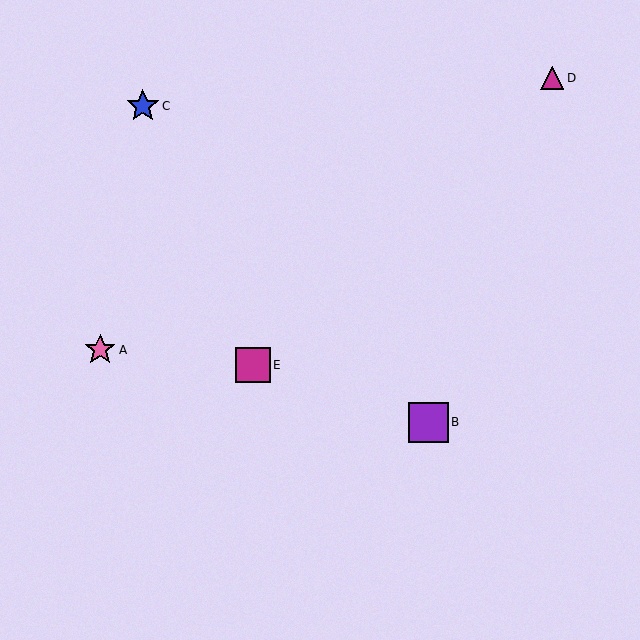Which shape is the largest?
The purple square (labeled B) is the largest.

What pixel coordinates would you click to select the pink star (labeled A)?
Click at (100, 350) to select the pink star A.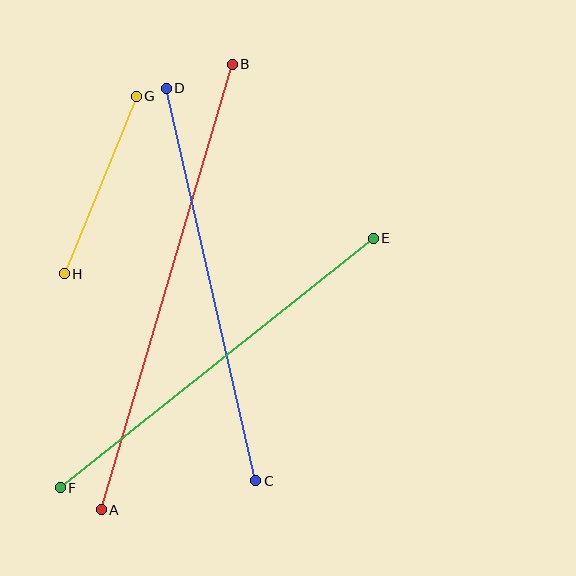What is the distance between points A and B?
The distance is approximately 465 pixels.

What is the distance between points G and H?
The distance is approximately 192 pixels.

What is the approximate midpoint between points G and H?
The midpoint is at approximately (100, 185) pixels.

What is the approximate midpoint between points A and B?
The midpoint is at approximately (167, 287) pixels.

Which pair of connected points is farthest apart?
Points A and B are farthest apart.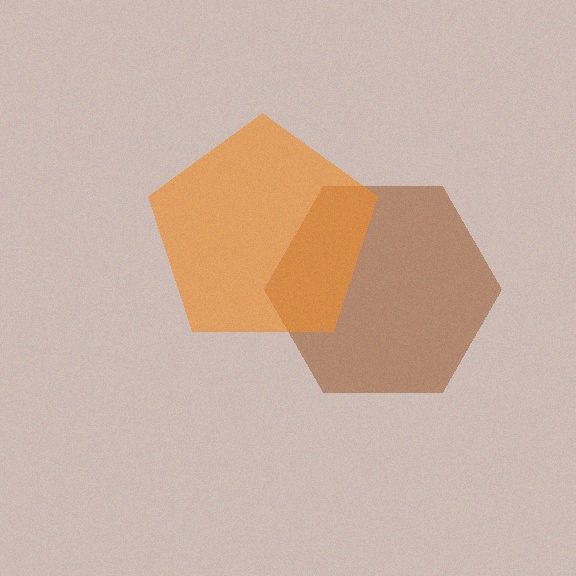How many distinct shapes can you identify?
There are 2 distinct shapes: a brown hexagon, an orange pentagon.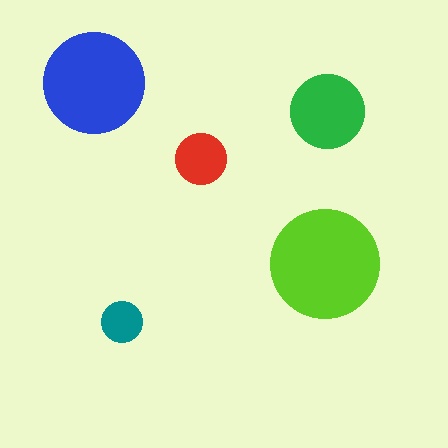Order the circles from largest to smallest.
the lime one, the blue one, the green one, the red one, the teal one.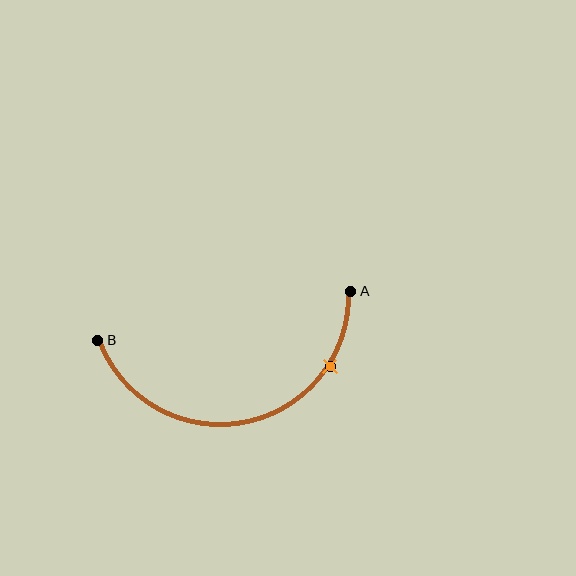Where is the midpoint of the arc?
The arc midpoint is the point on the curve farthest from the straight line joining A and B. It sits below that line.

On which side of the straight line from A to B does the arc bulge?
The arc bulges below the straight line connecting A and B.